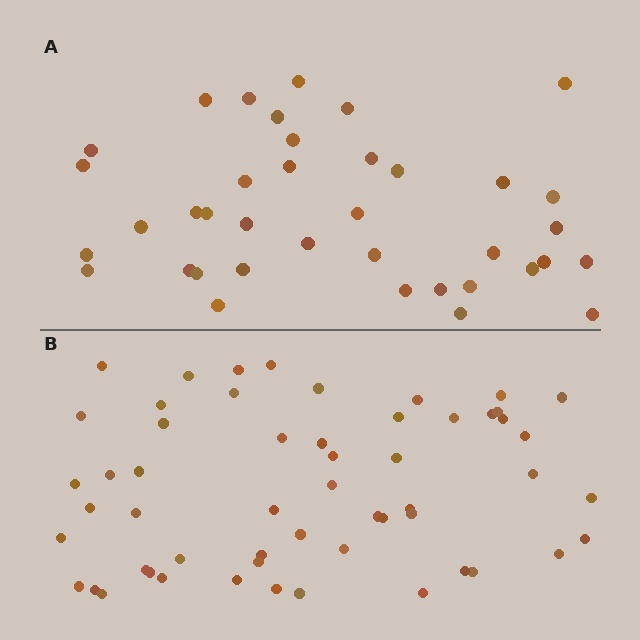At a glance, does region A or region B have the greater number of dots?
Region B (the bottom region) has more dots.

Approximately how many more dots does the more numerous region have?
Region B has approximately 15 more dots than region A.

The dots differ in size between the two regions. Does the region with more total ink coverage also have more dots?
No. Region A has more total ink coverage because its dots are larger, but region B actually contains more individual dots. Total area can be misleading — the number of items is what matters here.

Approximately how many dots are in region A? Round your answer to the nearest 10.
About 40 dots. (The exact count is 38, which rounds to 40.)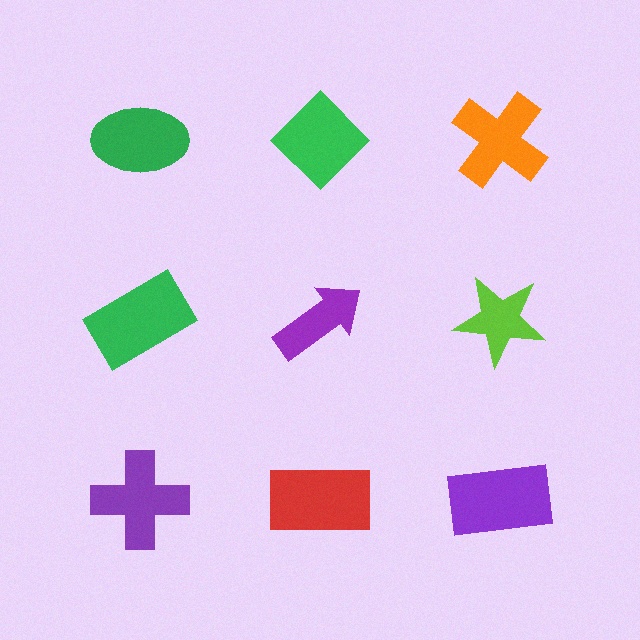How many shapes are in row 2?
3 shapes.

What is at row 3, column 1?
A purple cross.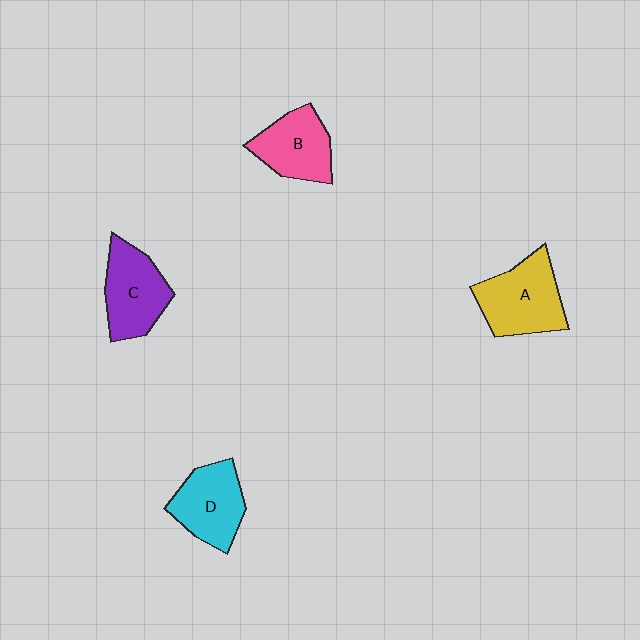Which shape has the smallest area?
Shape B (pink).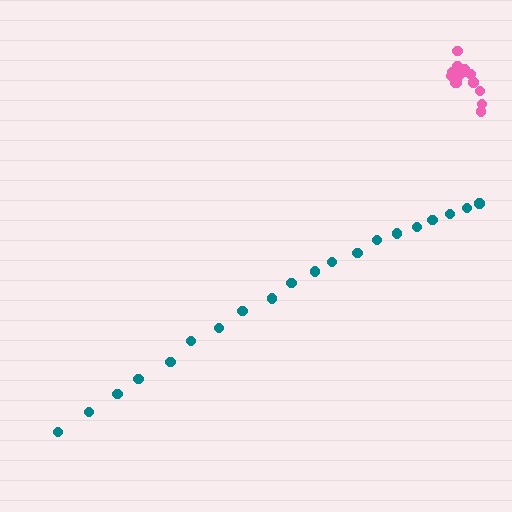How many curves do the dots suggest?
There are 2 distinct paths.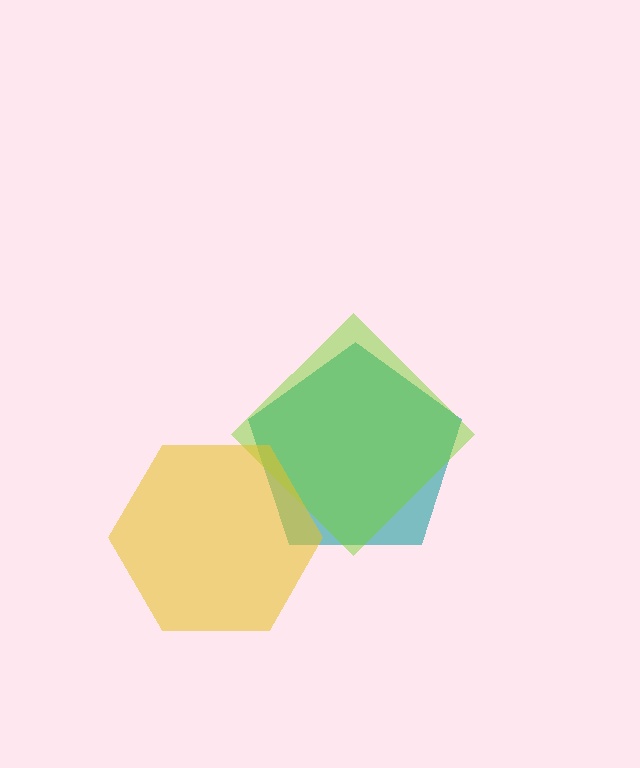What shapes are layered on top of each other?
The layered shapes are: a teal pentagon, a lime diamond, a yellow hexagon.